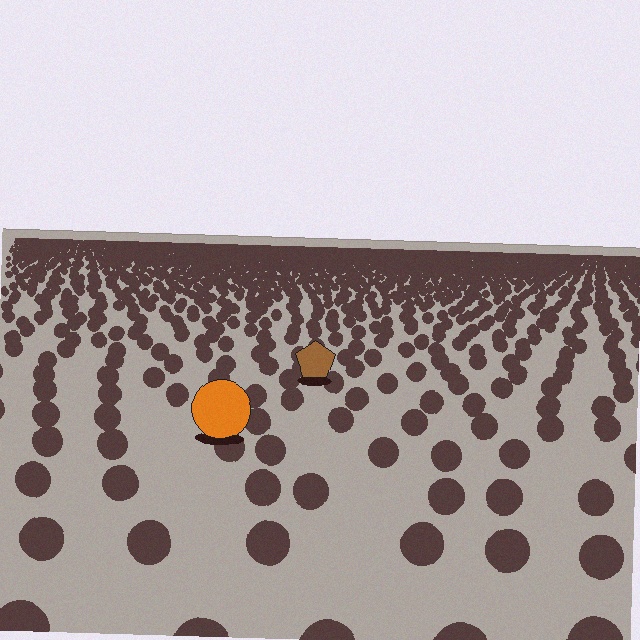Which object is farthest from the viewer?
The brown pentagon is farthest from the viewer. It appears smaller and the ground texture around it is denser.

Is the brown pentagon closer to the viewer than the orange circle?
No. The orange circle is closer — you can tell from the texture gradient: the ground texture is coarser near it.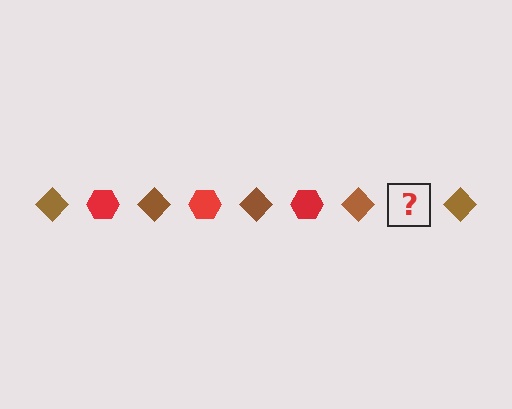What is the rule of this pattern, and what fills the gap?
The rule is that the pattern alternates between brown diamond and red hexagon. The gap should be filled with a red hexagon.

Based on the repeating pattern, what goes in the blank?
The blank should be a red hexagon.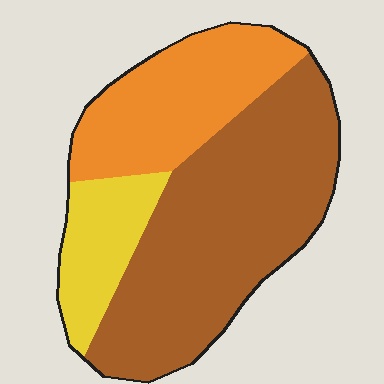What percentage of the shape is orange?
Orange takes up about one quarter (1/4) of the shape.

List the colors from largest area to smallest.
From largest to smallest: brown, orange, yellow.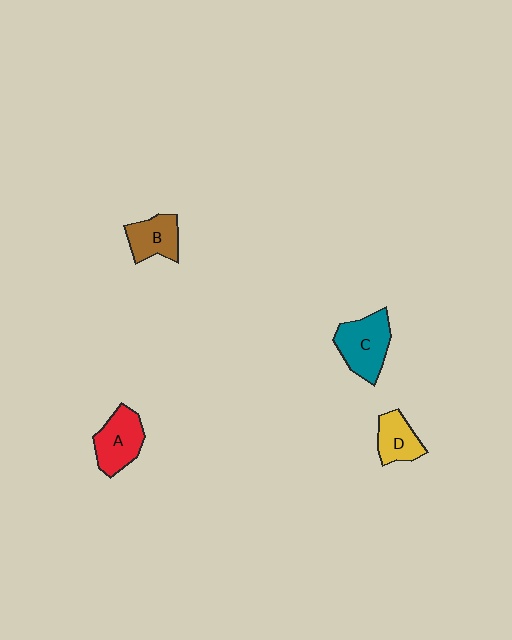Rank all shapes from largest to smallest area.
From largest to smallest: C (teal), A (red), B (brown), D (yellow).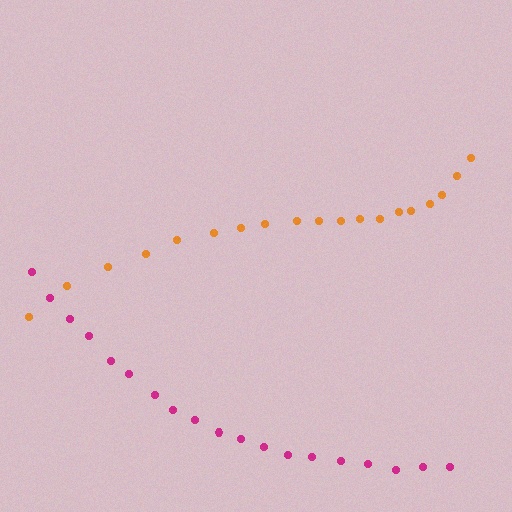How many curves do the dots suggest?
There are 2 distinct paths.